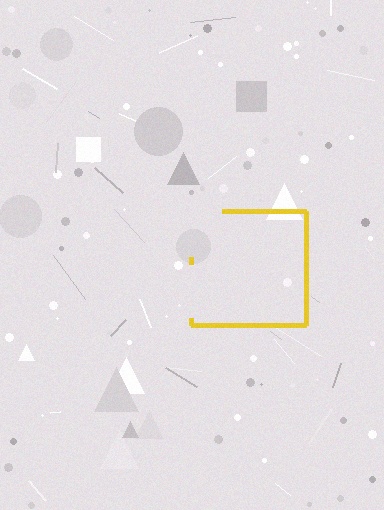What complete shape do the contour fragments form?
The contour fragments form a square.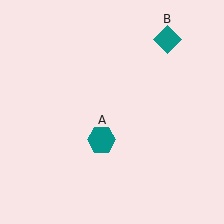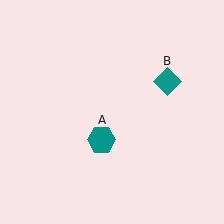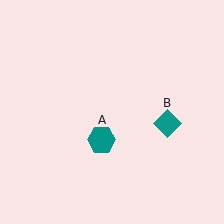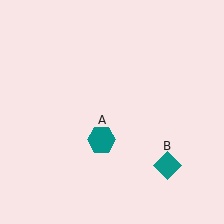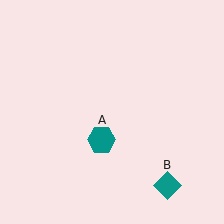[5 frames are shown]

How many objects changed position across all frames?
1 object changed position: teal diamond (object B).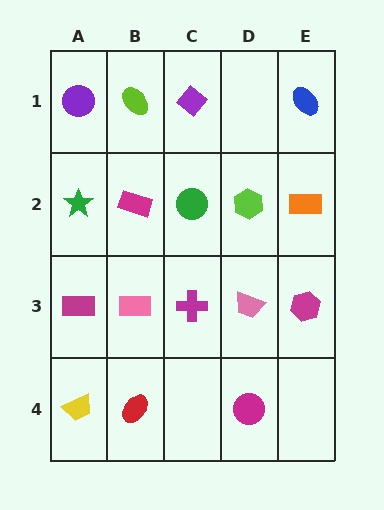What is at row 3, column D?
A pink trapezoid.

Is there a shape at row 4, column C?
No, that cell is empty.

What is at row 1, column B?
A lime ellipse.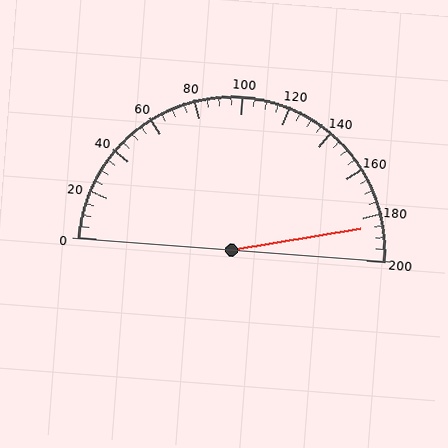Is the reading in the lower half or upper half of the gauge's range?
The reading is in the upper half of the range (0 to 200).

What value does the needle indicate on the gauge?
The needle indicates approximately 185.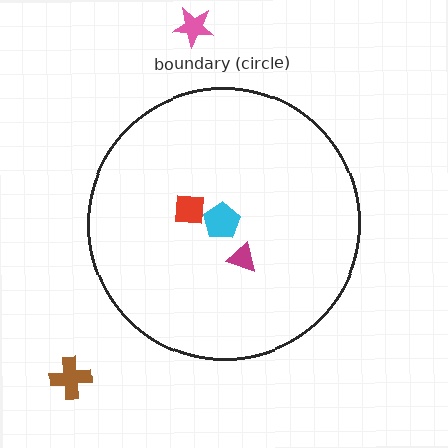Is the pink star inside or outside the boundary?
Outside.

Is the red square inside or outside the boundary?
Inside.